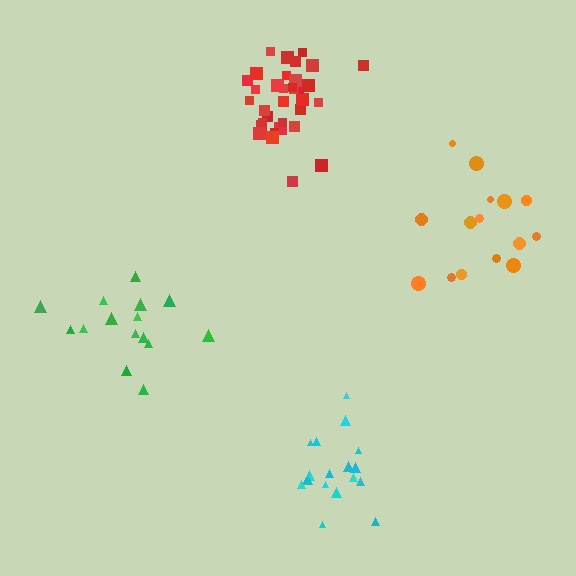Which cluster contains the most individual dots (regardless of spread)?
Red (34).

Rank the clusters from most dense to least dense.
red, cyan, orange, green.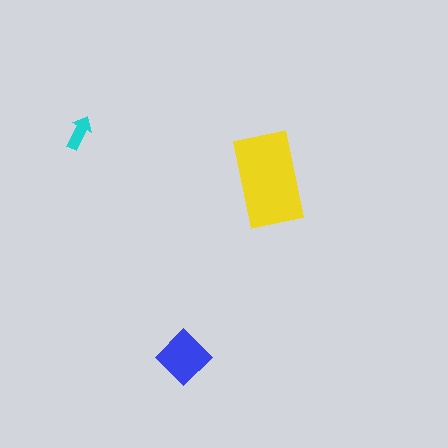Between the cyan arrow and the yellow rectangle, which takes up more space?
The yellow rectangle.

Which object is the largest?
The yellow rectangle.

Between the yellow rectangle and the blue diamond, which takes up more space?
The yellow rectangle.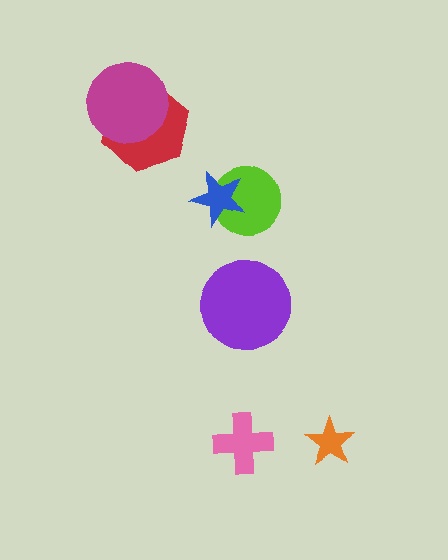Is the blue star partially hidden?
No, no other shape covers it.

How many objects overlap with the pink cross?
0 objects overlap with the pink cross.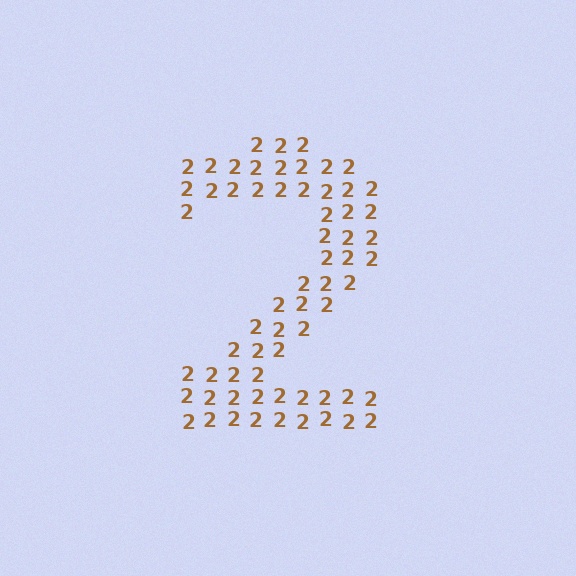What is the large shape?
The large shape is the digit 2.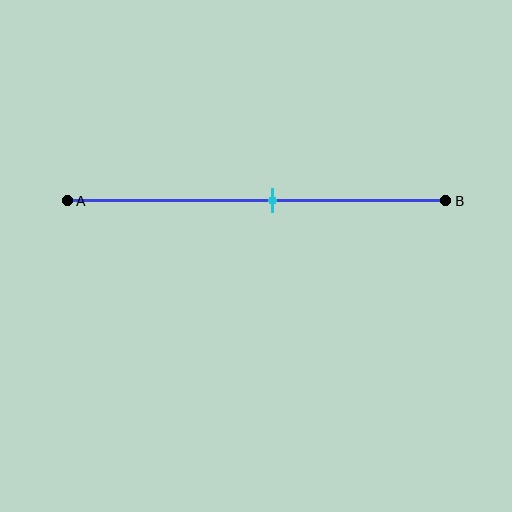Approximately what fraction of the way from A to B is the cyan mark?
The cyan mark is approximately 55% of the way from A to B.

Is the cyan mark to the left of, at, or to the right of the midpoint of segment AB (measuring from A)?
The cyan mark is to the right of the midpoint of segment AB.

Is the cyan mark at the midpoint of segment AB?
No, the mark is at about 55% from A, not at the 50% midpoint.